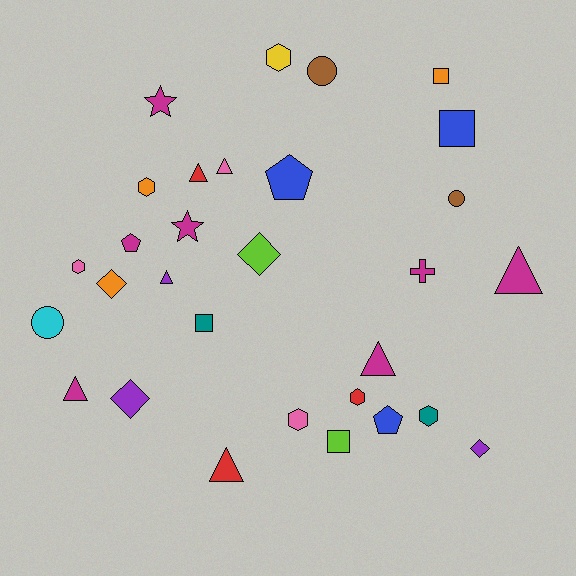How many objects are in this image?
There are 30 objects.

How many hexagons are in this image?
There are 6 hexagons.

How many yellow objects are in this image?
There is 1 yellow object.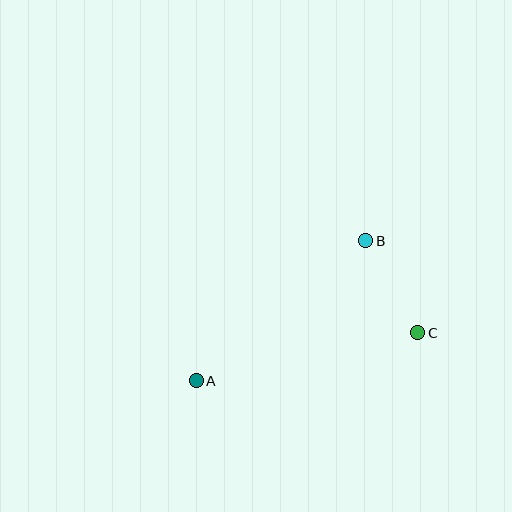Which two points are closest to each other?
Points B and C are closest to each other.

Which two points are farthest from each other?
Points A and C are farthest from each other.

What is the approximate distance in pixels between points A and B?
The distance between A and B is approximately 220 pixels.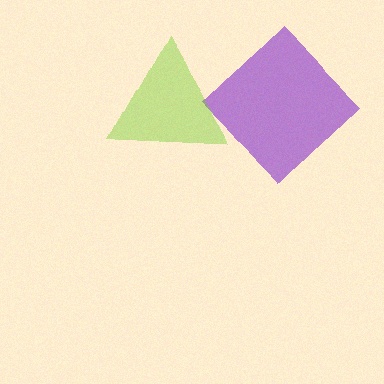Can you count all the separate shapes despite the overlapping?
Yes, there are 2 separate shapes.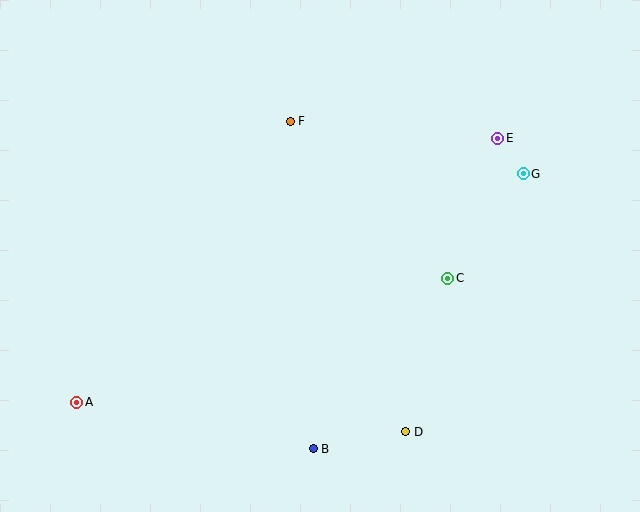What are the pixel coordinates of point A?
Point A is at (77, 402).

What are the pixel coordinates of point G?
Point G is at (523, 174).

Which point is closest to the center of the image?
Point C at (448, 278) is closest to the center.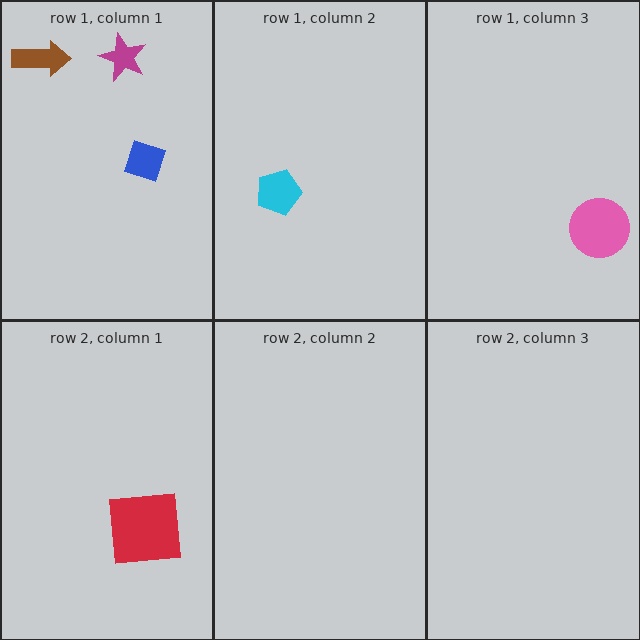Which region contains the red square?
The row 2, column 1 region.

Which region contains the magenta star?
The row 1, column 1 region.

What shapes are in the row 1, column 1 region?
The magenta star, the brown arrow, the blue diamond.